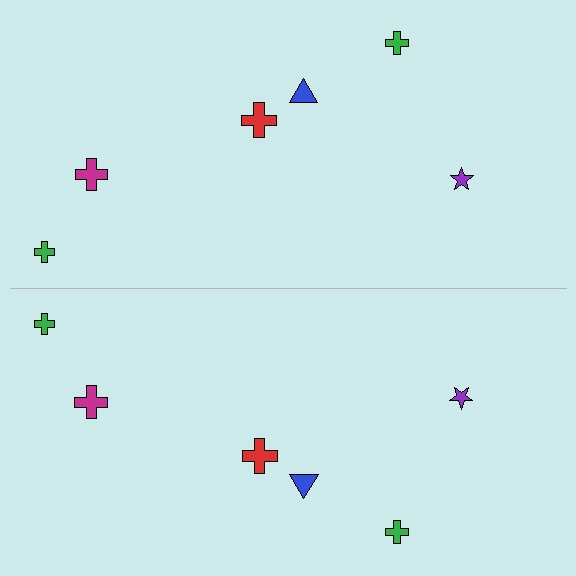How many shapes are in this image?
There are 12 shapes in this image.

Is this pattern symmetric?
Yes, this pattern has bilateral (reflection) symmetry.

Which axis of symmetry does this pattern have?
The pattern has a horizontal axis of symmetry running through the center of the image.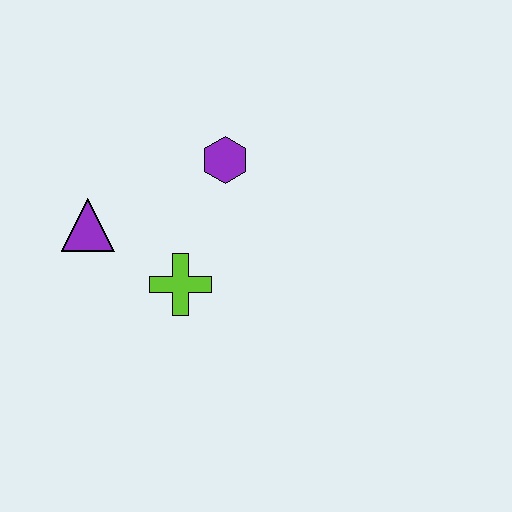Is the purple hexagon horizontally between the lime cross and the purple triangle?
No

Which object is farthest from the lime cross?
The purple hexagon is farthest from the lime cross.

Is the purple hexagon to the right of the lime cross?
Yes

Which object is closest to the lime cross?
The purple triangle is closest to the lime cross.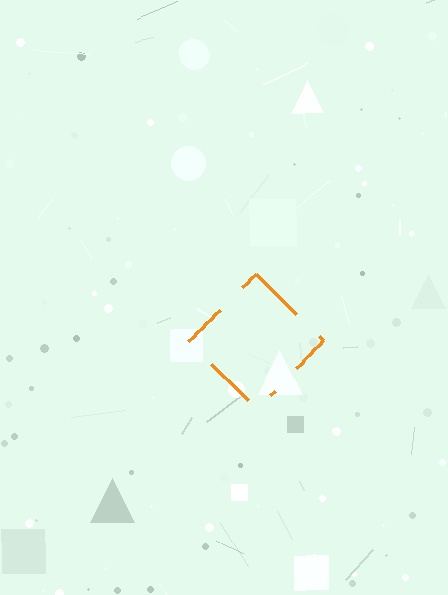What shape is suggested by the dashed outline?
The dashed outline suggests a diamond.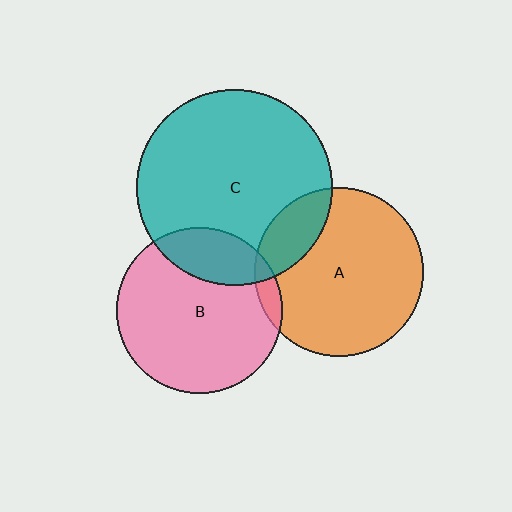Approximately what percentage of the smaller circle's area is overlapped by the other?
Approximately 20%.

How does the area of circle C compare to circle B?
Approximately 1.4 times.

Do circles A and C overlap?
Yes.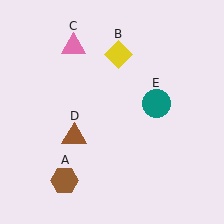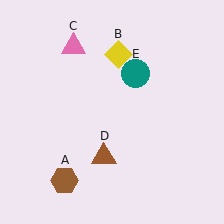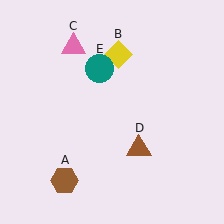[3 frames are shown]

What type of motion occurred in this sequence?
The brown triangle (object D), teal circle (object E) rotated counterclockwise around the center of the scene.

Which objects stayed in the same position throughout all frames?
Brown hexagon (object A) and yellow diamond (object B) and pink triangle (object C) remained stationary.